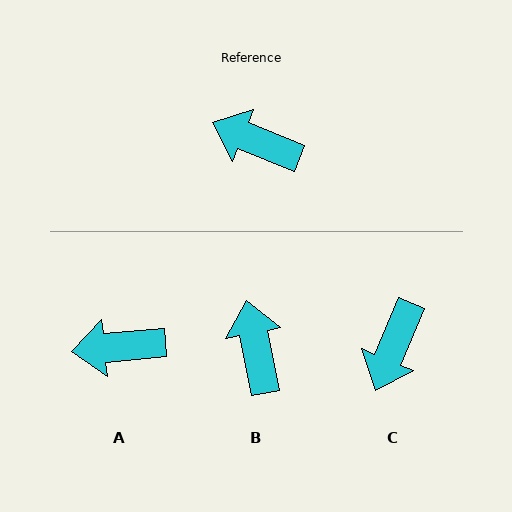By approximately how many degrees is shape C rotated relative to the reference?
Approximately 90 degrees counter-clockwise.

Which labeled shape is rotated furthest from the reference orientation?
C, about 90 degrees away.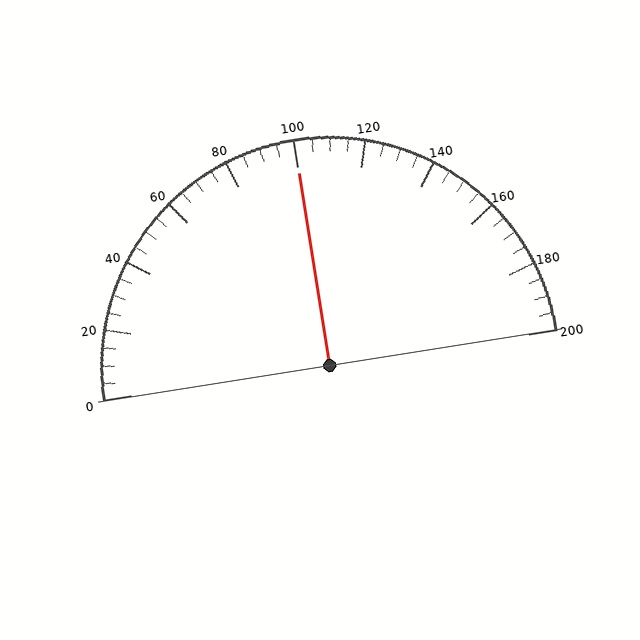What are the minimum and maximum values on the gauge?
The gauge ranges from 0 to 200.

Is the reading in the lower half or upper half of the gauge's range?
The reading is in the upper half of the range (0 to 200).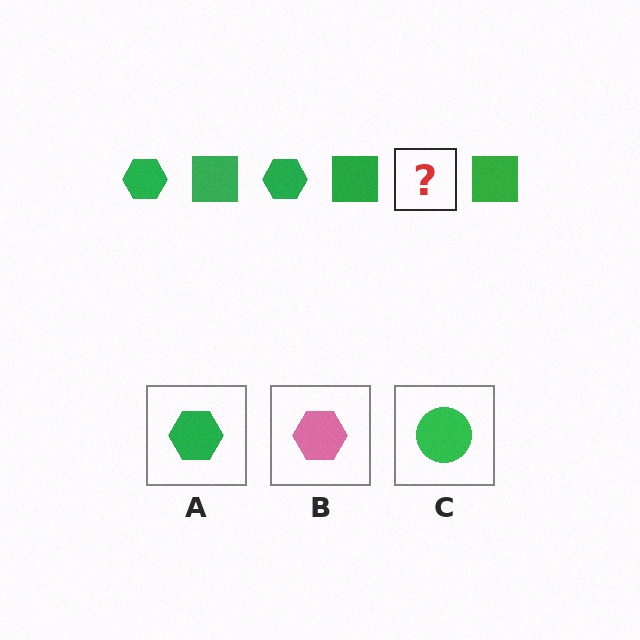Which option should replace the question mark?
Option A.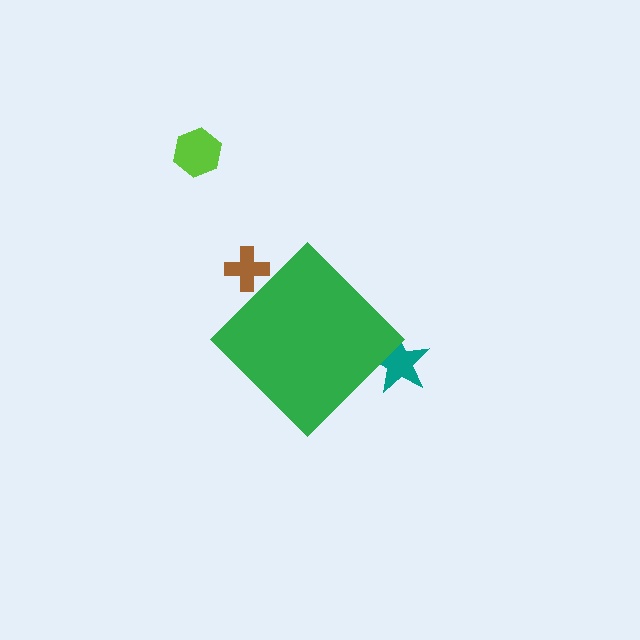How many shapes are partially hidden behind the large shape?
2 shapes are partially hidden.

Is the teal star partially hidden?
Yes, the teal star is partially hidden behind the green diamond.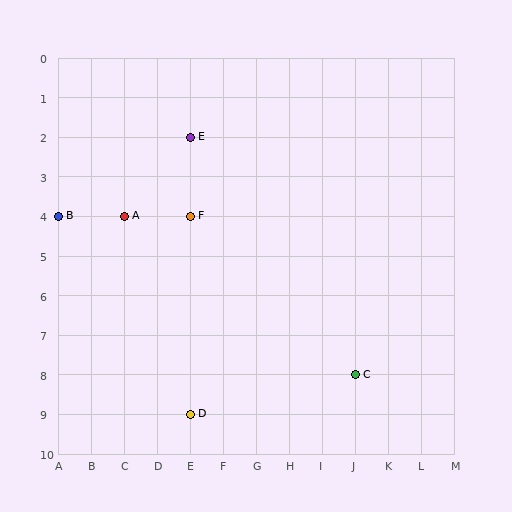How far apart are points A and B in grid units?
Points A and B are 2 columns apart.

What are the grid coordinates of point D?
Point D is at grid coordinates (E, 9).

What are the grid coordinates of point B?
Point B is at grid coordinates (A, 4).